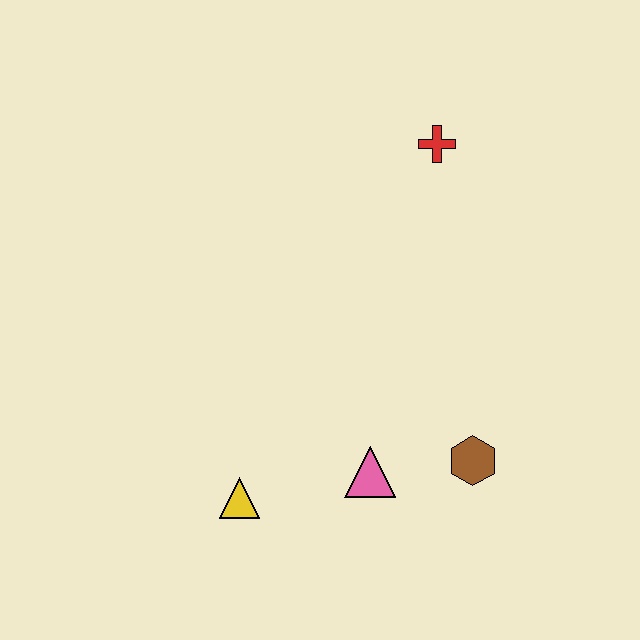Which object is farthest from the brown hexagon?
The red cross is farthest from the brown hexagon.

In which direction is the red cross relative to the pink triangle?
The red cross is above the pink triangle.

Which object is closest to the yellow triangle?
The pink triangle is closest to the yellow triangle.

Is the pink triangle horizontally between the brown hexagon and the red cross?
No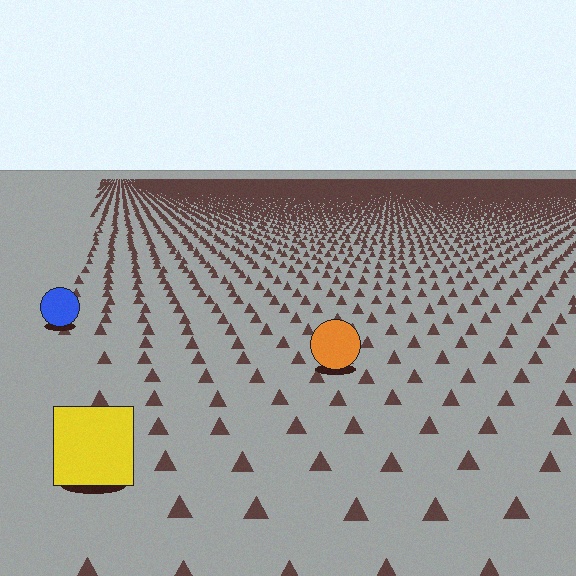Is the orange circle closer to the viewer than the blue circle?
Yes. The orange circle is closer — you can tell from the texture gradient: the ground texture is coarser near it.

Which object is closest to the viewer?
The yellow square is closest. The texture marks near it are larger and more spread out.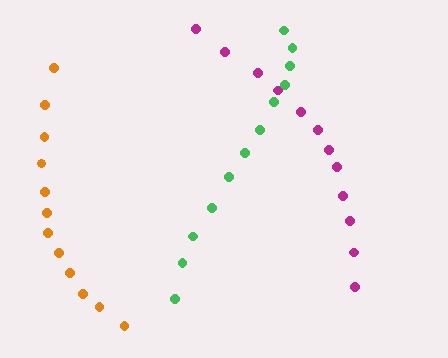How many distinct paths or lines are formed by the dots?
There are 3 distinct paths.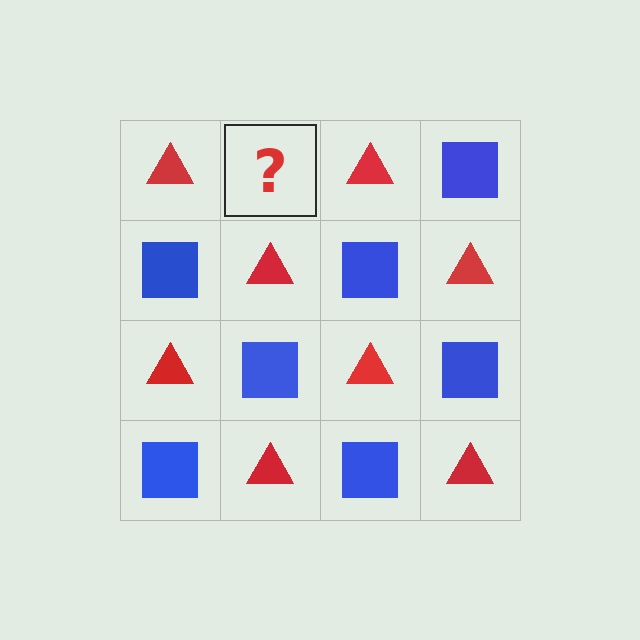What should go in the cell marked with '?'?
The missing cell should contain a blue square.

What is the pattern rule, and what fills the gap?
The rule is that it alternates red triangle and blue square in a checkerboard pattern. The gap should be filled with a blue square.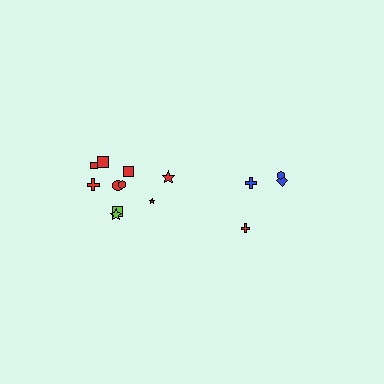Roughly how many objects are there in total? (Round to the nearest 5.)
Roughly 15 objects in total.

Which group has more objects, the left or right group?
The left group.